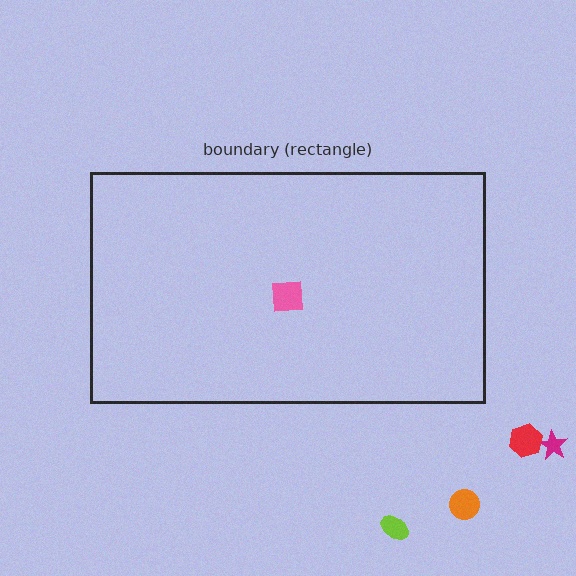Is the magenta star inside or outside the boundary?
Outside.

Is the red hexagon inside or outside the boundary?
Outside.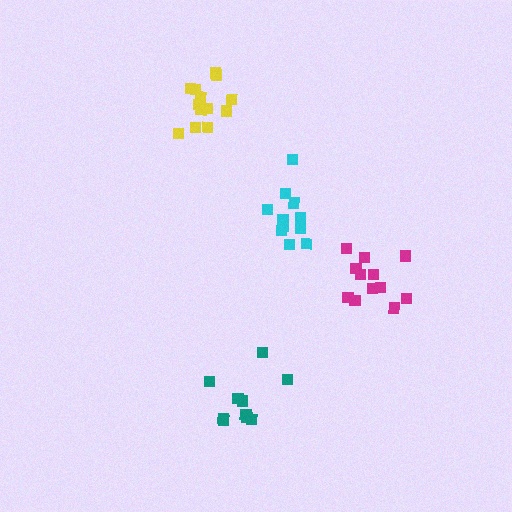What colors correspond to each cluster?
The clusters are colored: teal, cyan, magenta, yellow.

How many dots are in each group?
Group 1: 11 dots, Group 2: 11 dots, Group 3: 12 dots, Group 4: 13 dots (47 total).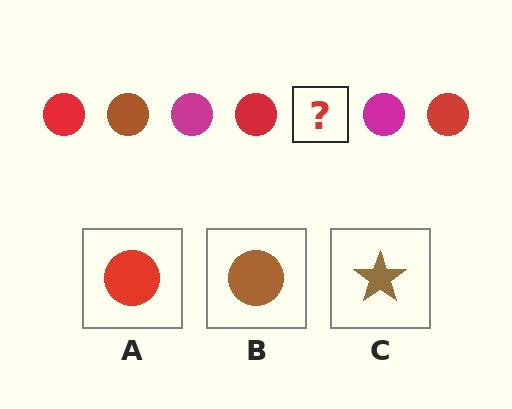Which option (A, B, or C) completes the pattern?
B.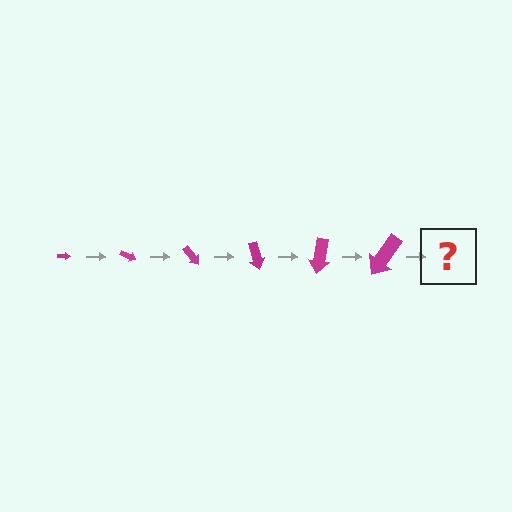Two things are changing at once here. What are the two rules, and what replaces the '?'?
The two rules are that the arrow grows larger each step and it rotates 25 degrees each step. The '?' should be an arrow, larger than the previous one and rotated 150 degrees from the start.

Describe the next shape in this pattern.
It should be an arrow, larger than the previous one and rotated 150 degrees from the start.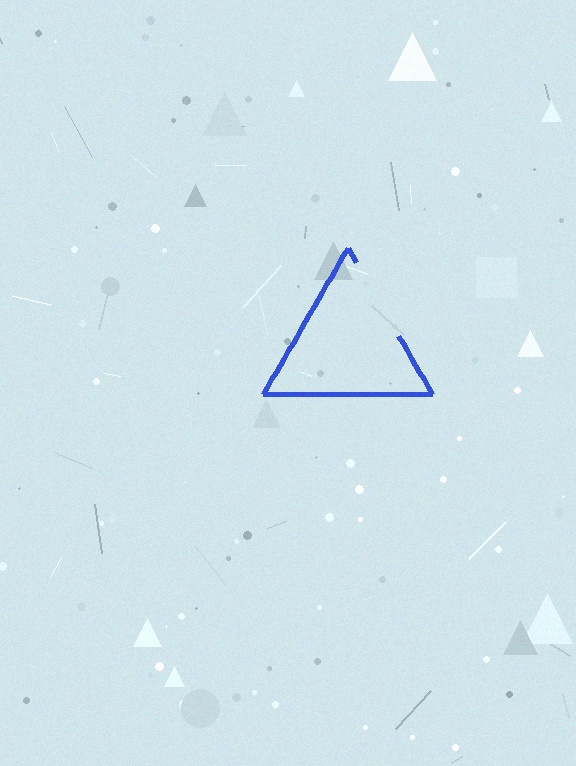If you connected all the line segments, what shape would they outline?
They would outline a triangle.